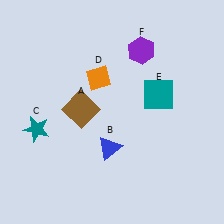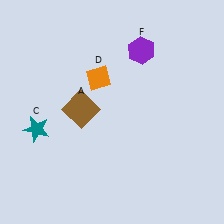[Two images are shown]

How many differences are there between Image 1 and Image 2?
There are 2 differences between the two images.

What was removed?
The blue triangle (B), the teal square (E) were removed in Image 2.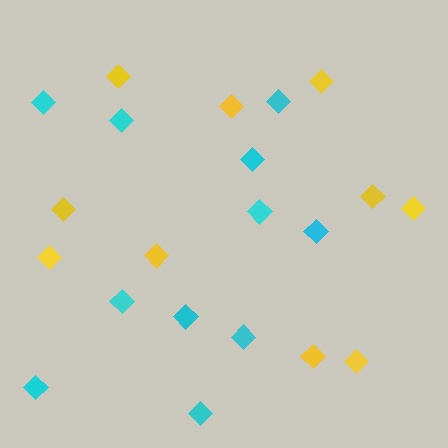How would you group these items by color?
There are 2 groups: one group of yellow diamonds (10) and one group of cyan diamonds (11).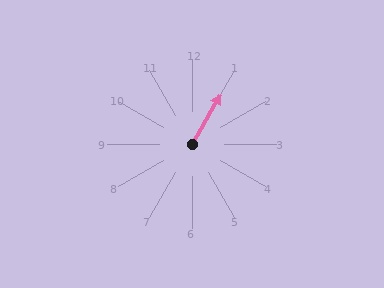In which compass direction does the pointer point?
Northeast.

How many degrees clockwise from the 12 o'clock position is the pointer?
Approximately 30 degrees.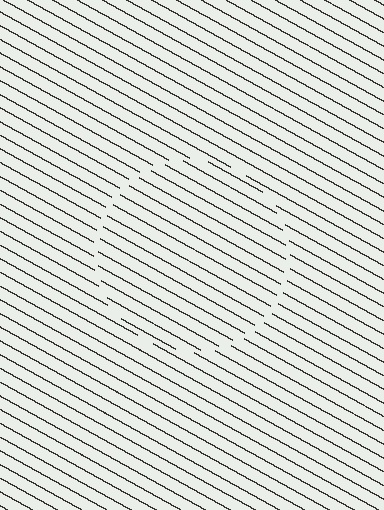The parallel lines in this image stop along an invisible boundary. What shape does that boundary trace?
An illusory circle. The interior of the shape contains the same grating, shifted by half a period — the contour is defined by the phase discontinuity where line-ends from the inner and outer gratings abut.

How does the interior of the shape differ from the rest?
The interior of the shape contains the same grating, shifted by half a period — the contour is defined by the phase discontinuity where line-ends from the inner and outer gratings abut.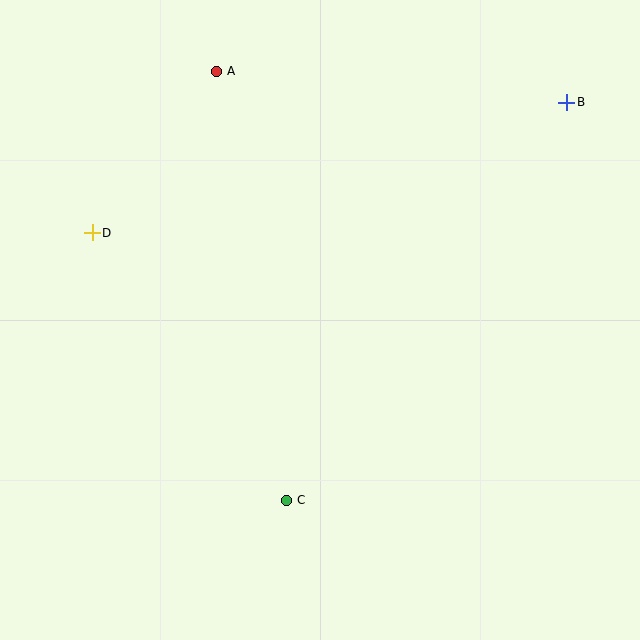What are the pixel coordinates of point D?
Point D is at (92, 233).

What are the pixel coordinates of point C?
Point C is at (287, 500).